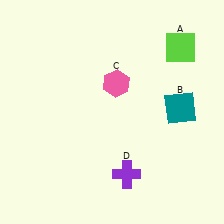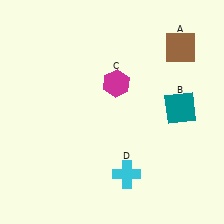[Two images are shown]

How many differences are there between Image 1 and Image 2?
There are 3 differences between the two images.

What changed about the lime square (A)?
In Image 1, A is lime. In Image 2, it changed to brown.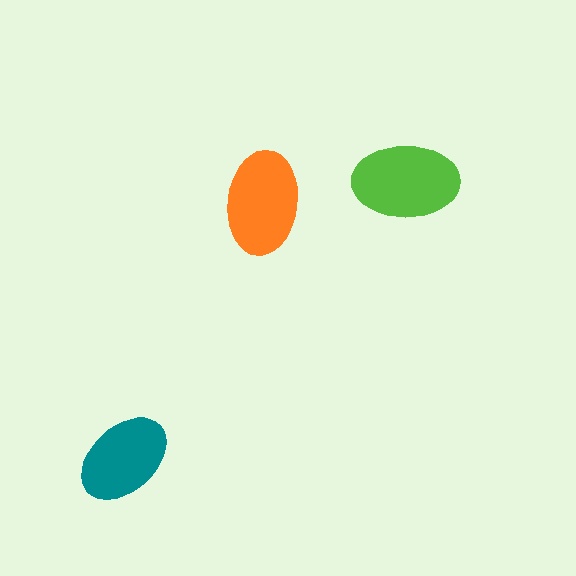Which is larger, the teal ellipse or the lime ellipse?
The lime one.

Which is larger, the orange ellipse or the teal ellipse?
The orange one.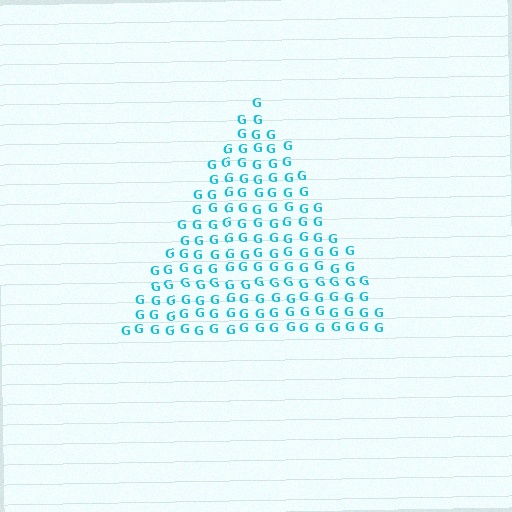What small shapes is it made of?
It is made of small letter G's.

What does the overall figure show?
The overall figure shows a triangle.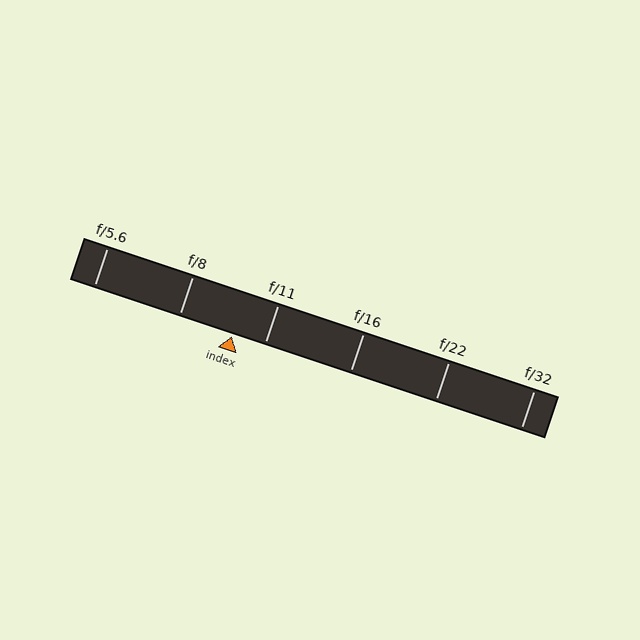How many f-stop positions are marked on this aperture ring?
There are 6 f-stop positions marked.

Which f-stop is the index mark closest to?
The index mark is closest to f/11.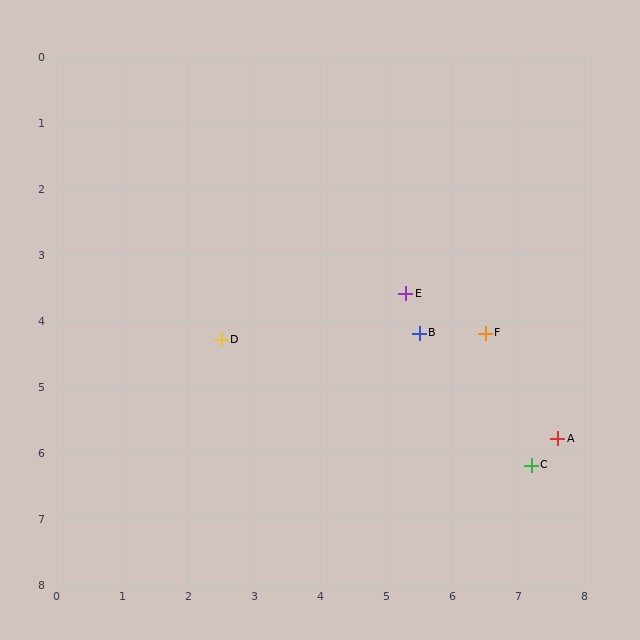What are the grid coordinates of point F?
Point F is at approximately (6.5, 4.2).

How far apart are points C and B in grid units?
Points C and B are about 2.6 grid units apart.